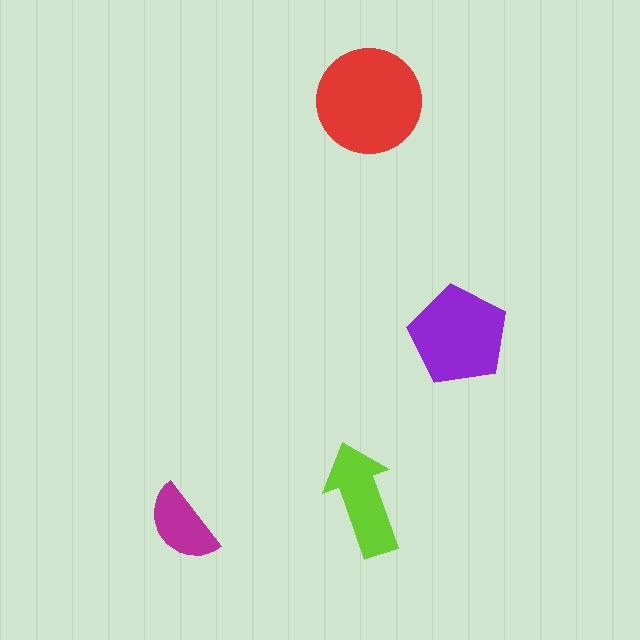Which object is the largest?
The red circle.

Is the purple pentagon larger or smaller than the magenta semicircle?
Larger.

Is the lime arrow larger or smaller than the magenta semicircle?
Larger.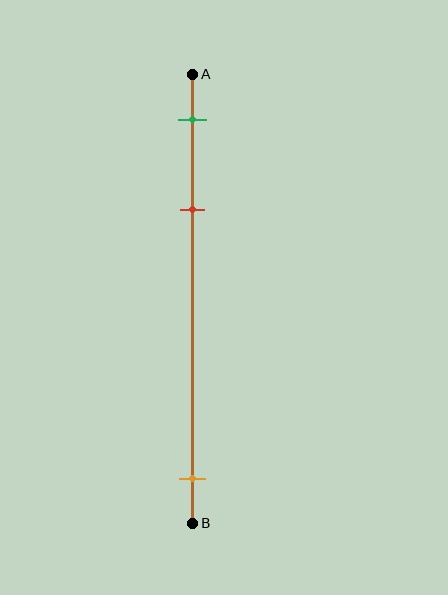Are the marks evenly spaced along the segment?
No, the marks are not evenly spaced.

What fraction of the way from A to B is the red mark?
The red mark is approximately 30% (0.3) of the way from A to B.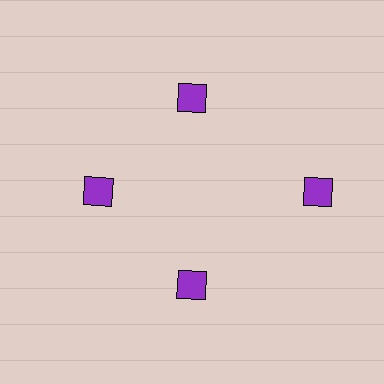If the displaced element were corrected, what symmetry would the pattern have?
It would have 4-fold rotational symmetry — the pattern would map onto itself every 90 degrees.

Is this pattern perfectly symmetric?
No. The 4 purple diamonds are arranged in a ring, but one element near the 3 o'clock position is pushed outward from the center, breaking the 4-fold rotational symmetry.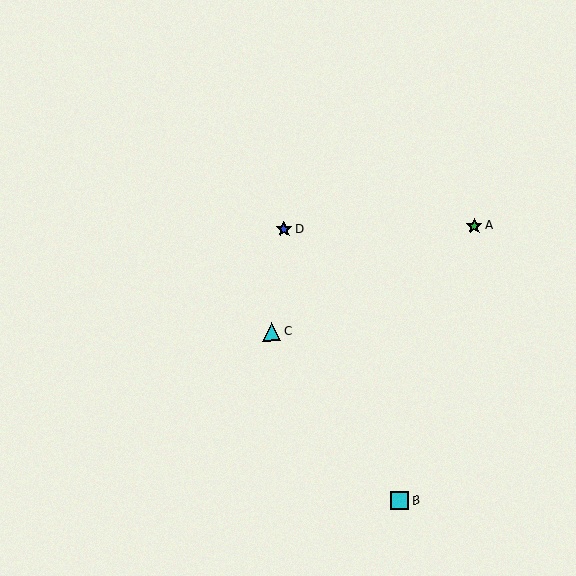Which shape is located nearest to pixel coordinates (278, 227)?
The blue star (labeled D) at (284, 229) is nearest to that location.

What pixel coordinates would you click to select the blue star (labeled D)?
Click at (284, 229) to select the blue star D.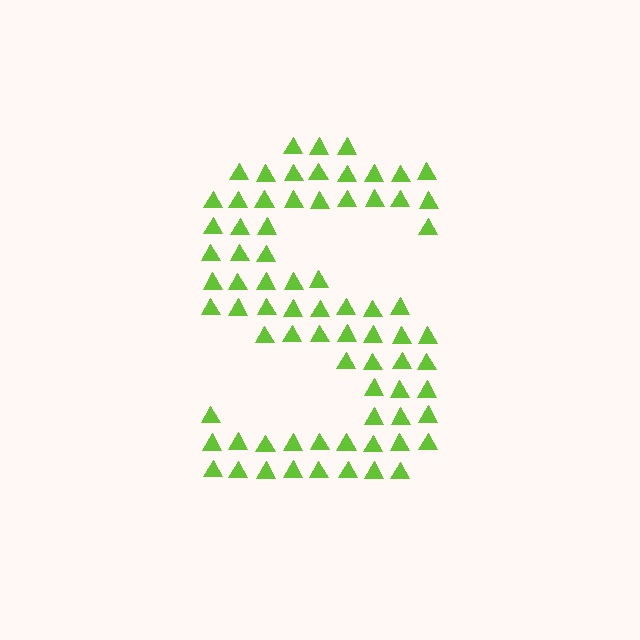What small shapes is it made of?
It is made of small triangles.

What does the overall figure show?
The overall figure shows the letter S.